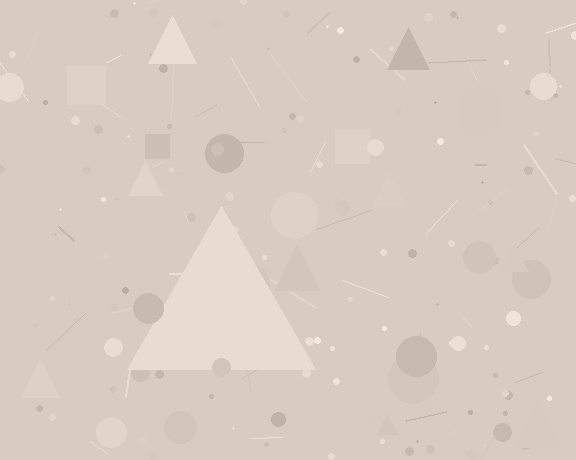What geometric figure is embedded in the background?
A triangle is embedded in the background.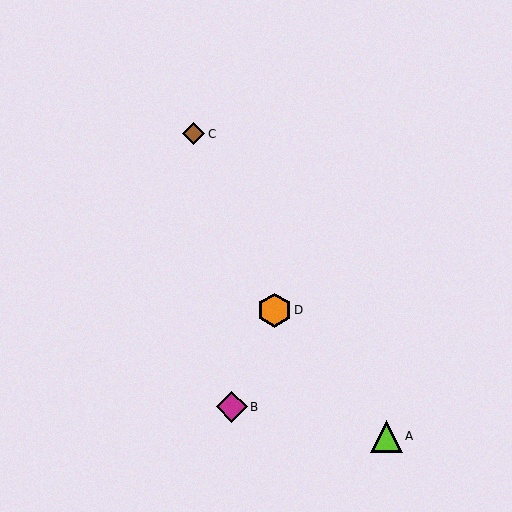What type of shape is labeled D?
Shape D is an orange hexagon.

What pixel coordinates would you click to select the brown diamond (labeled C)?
Click at (194, 134) to select the brown diamond C.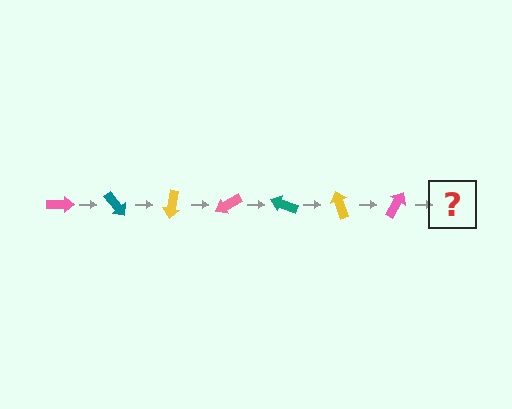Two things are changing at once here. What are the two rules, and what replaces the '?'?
The two rules are that it rotates 50 degrees each step and the color cycles through pink, teal, and yellow. The '?' should be a teal arrow, rotated 350 degrees from the start.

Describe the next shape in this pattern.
It should be a teal arrow, rotated 350 degrees from the start.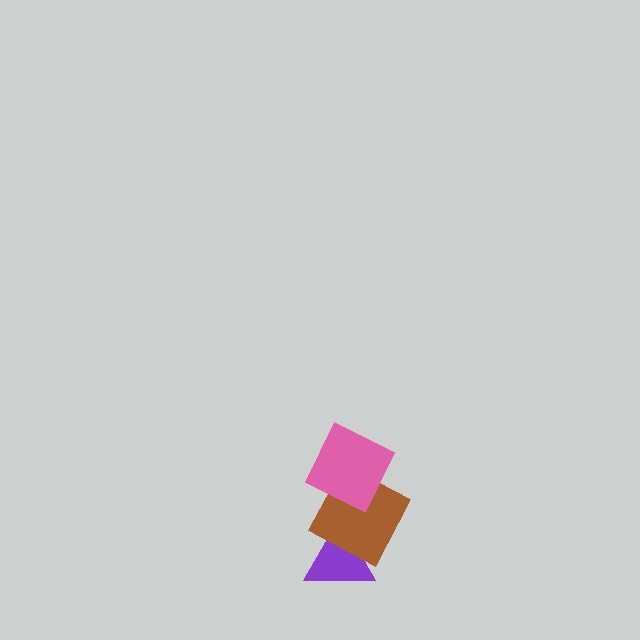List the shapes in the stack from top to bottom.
From top to bottom: the pink square, the brown square, the purple triangle.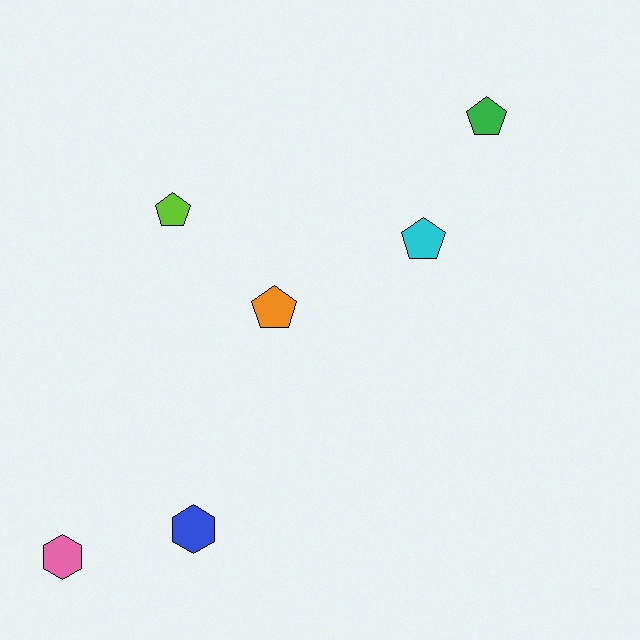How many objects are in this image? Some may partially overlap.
There are 6 objects.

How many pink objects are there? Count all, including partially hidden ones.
There is 1 pink object.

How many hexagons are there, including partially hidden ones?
There are 2 hexagons.